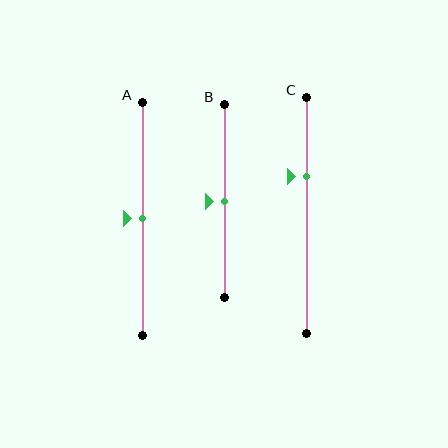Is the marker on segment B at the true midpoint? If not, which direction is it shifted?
Yes, the marker on segment B is at the true midpoint.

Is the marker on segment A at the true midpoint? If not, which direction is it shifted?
Yes, the marker on segment A is at the true midpoint.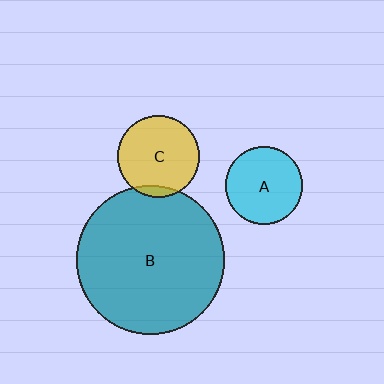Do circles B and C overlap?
Yes.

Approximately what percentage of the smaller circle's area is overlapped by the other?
Approximately 5%.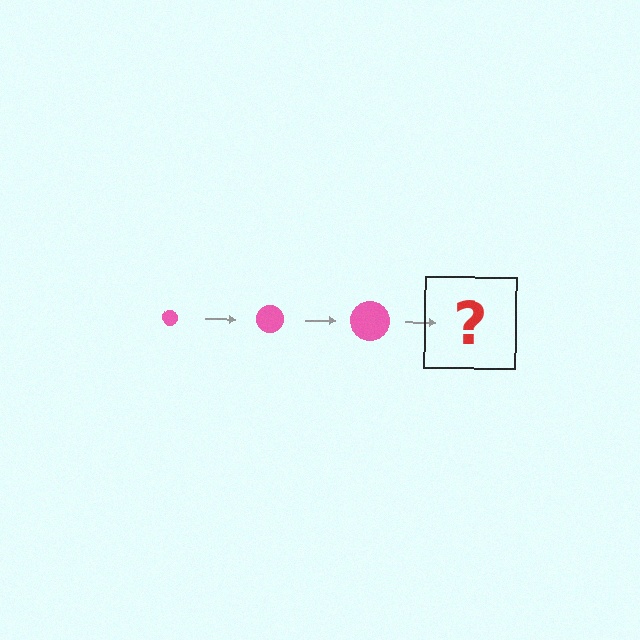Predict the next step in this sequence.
The next step is a pink circle, larger than the previous one.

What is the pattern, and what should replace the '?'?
The pattern is that the circle gets progressively larger each step. The '?' should be a pink circle, larger than the previous one.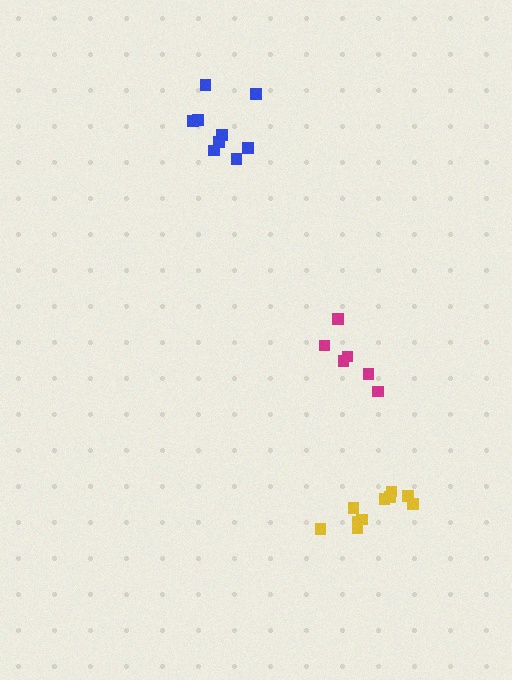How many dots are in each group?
Group 1: 10 dots, Group 2: 9 dots, Group 3: 6 dots (25 total).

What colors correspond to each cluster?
The clusters are colored: yellow, blue, magenta.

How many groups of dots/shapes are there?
There are 3 groups.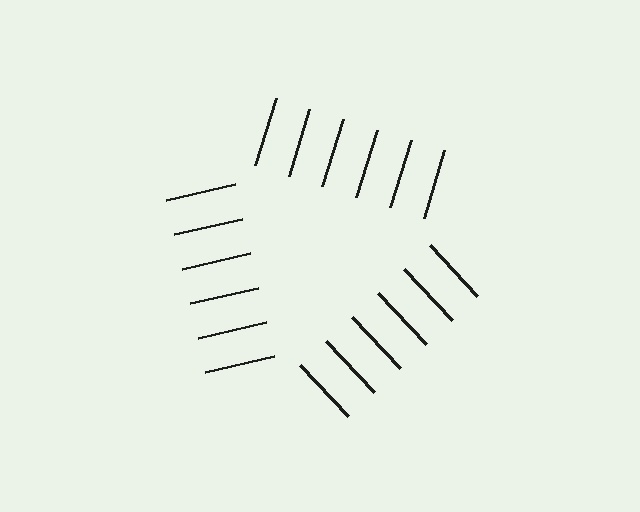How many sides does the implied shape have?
3 sides — the line-ends trace a triangle.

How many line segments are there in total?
18 — 6 along each of the 3 edges.